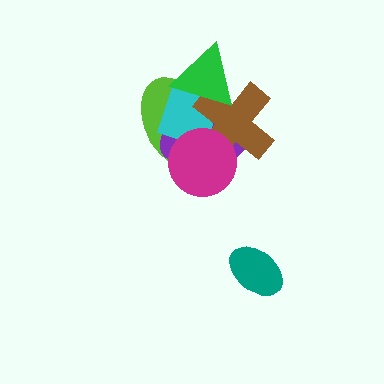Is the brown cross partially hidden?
Yes, it is partially covered by another shape.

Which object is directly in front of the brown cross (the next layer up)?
The green triangle is directly in front of the brown cross.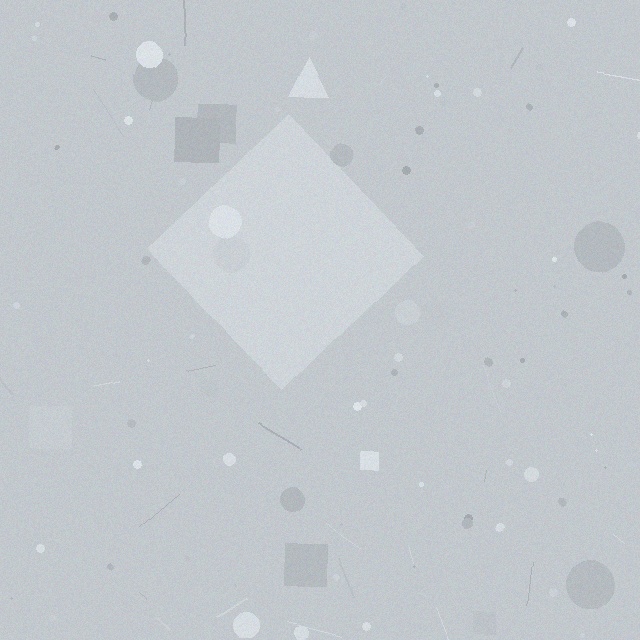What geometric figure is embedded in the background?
A diamond is embedded in the background.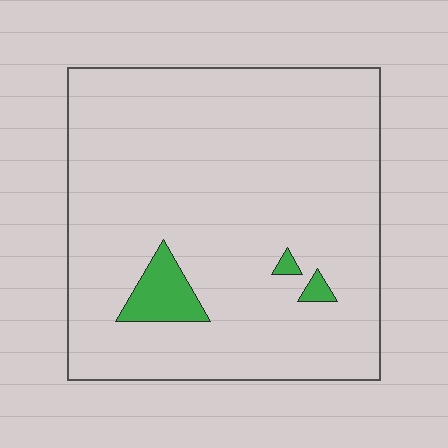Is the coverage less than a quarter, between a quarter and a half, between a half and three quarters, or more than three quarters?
Less than a quarter.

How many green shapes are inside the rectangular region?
3.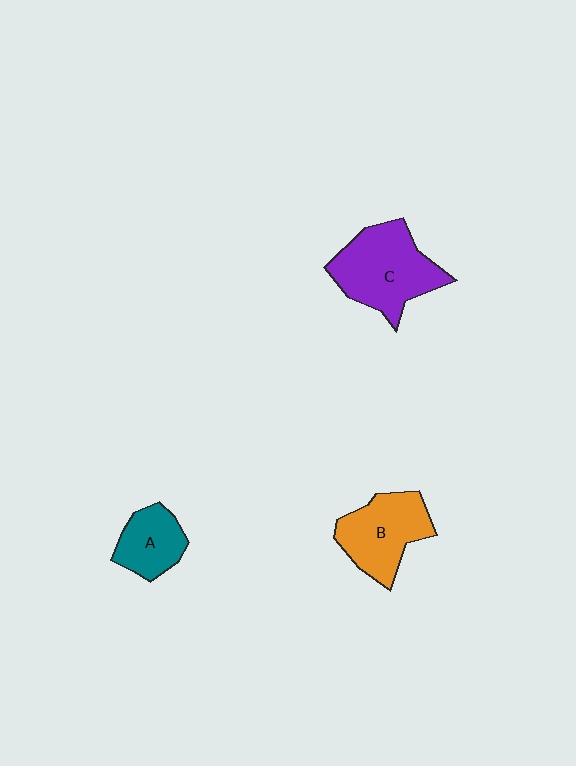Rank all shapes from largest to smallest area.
From largest to smallest: C (purple), B (orange), A (teal).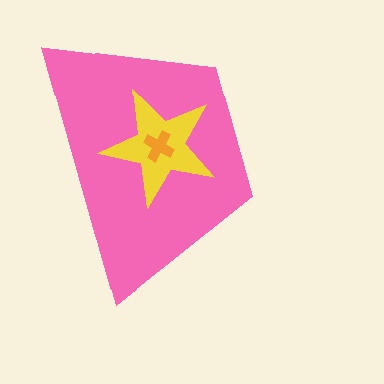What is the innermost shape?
The orange cross.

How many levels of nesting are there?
3.